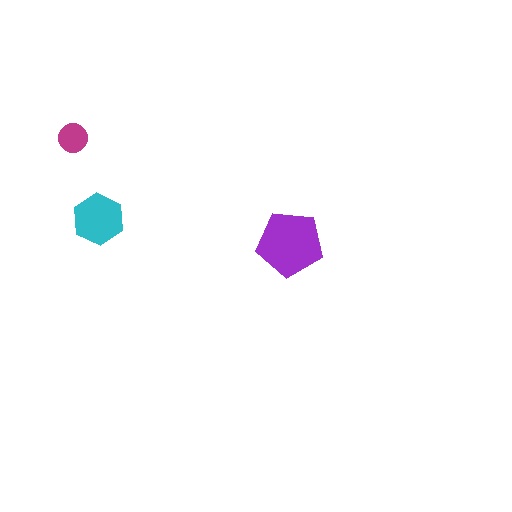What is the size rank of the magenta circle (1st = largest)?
3rd.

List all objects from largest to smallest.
The purple pentagon, the cyan hexagon, the magenta circle.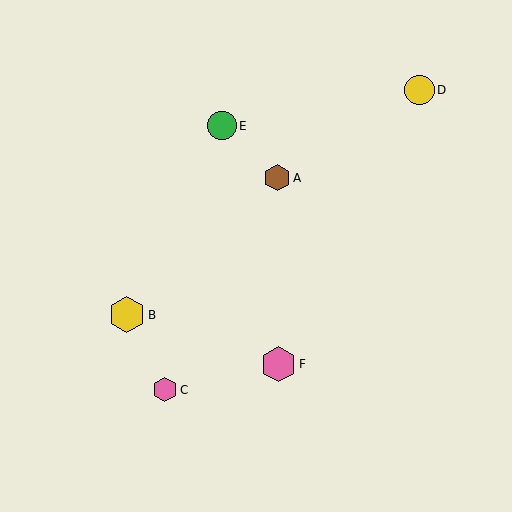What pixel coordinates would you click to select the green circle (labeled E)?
Click at (222, 126) to select the green circle E.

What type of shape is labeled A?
Shape A is a brown hexagon.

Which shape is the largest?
The yellow hexagon (labeled B) is the largest.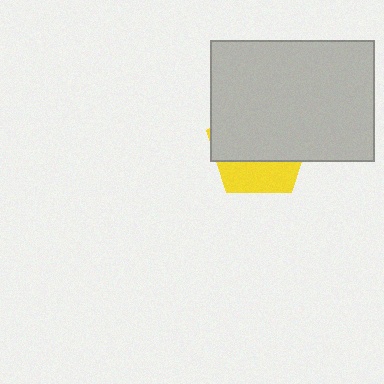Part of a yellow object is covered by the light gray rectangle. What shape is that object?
It is a pentagon.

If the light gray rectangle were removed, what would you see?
You would see the complete yellow pentagon.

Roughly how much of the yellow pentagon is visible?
A small part of it is visible (roughly 33%).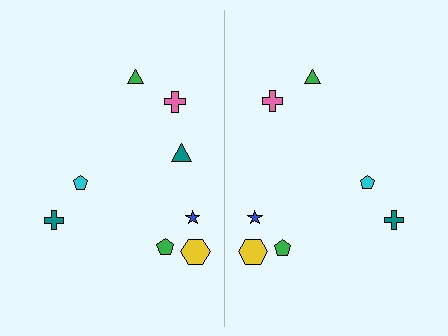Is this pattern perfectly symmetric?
No, the pattern is not perfectly symmetric. A teal triangle is missing from the right side.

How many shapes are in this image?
There are 15 shapes in this image.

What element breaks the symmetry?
A teal triangle is missing from the right side.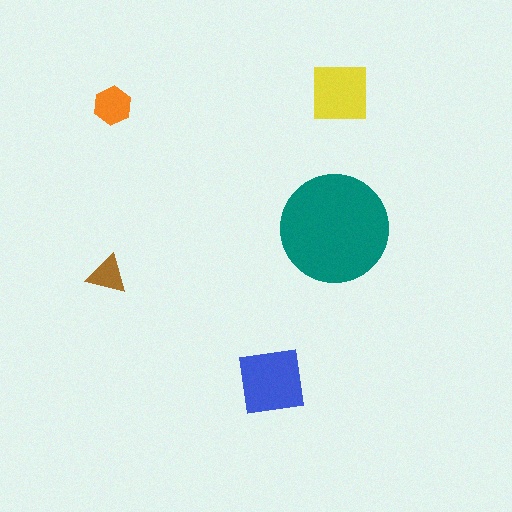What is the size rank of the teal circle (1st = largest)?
1st.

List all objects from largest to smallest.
The teal circle, the blue square, the yellow square, the orange hexagon, the brown triangle.